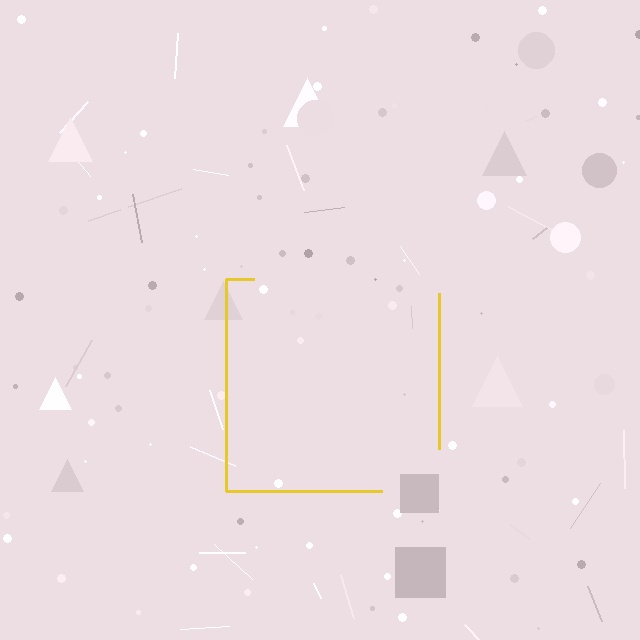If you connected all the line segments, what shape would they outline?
They would outline a square.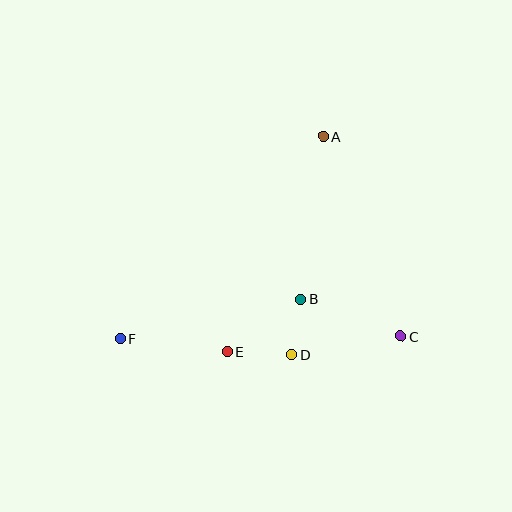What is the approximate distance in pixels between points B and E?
The distance between B and E is approximately 90 pixels.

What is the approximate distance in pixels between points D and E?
The distance between D and E is approximately 65 pixels.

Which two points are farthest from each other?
Points A and F are farthest from each other.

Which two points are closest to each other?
Points B and D are closest to each other.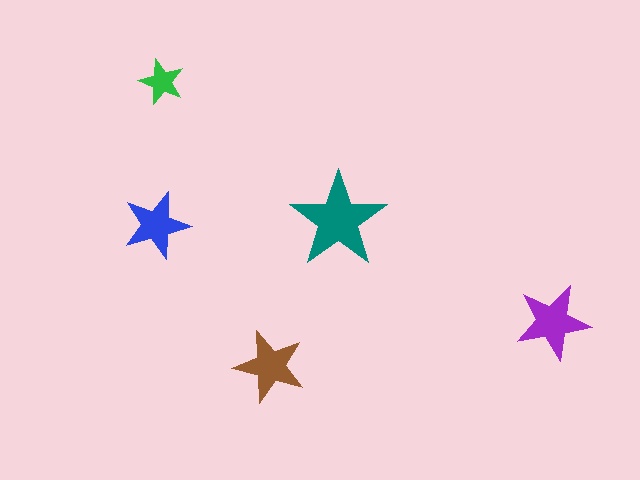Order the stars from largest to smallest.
the teal one, the purple one, the brown one, the blue one, the green one.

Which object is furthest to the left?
The blue star is leftmost.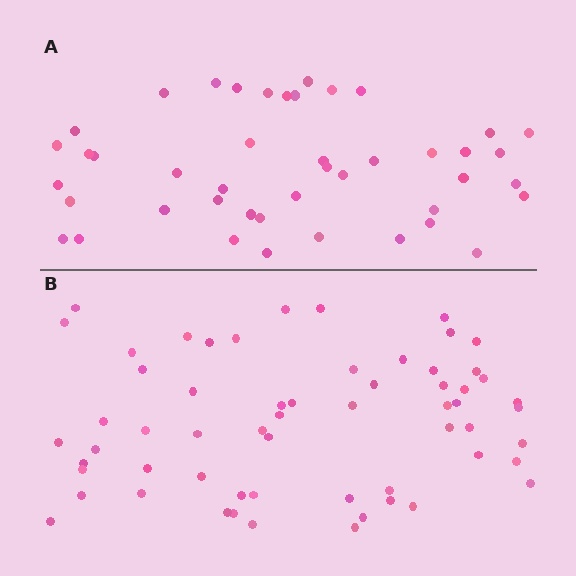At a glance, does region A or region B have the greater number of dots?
Region B (the bottom region) has more dots.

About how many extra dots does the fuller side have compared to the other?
Region B has approximately 15 more dots than region A.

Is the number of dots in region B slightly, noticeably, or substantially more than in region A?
Region B has noticeably more, but not dramatically so. The ratio is roughly 1.4 to 1.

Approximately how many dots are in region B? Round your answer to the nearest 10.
About 60 dots.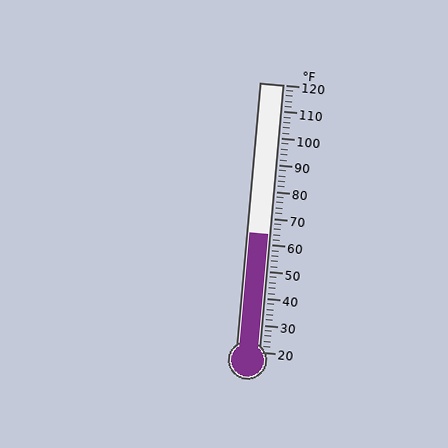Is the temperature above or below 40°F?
The temperature is above 40°F.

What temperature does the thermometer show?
The thermometer shows approximately 64°F.